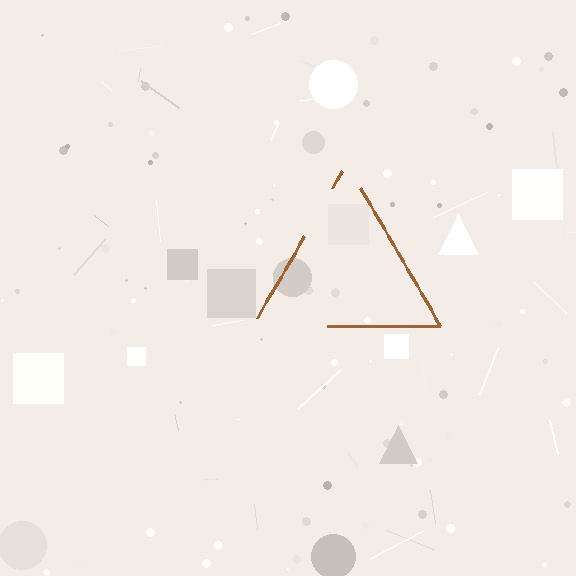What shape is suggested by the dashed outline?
The dashed outline suggests a triangle.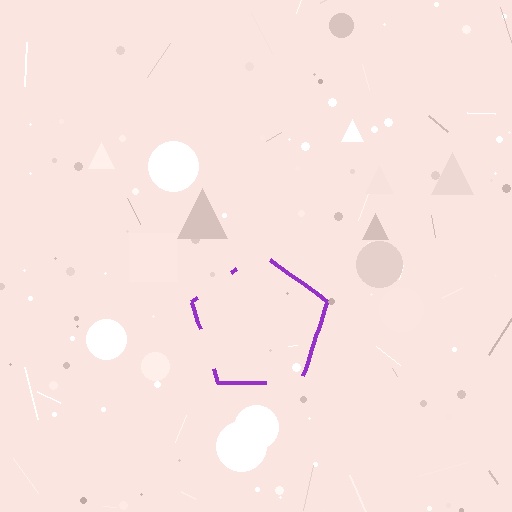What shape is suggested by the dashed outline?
The dashed outline suggests a pentagon.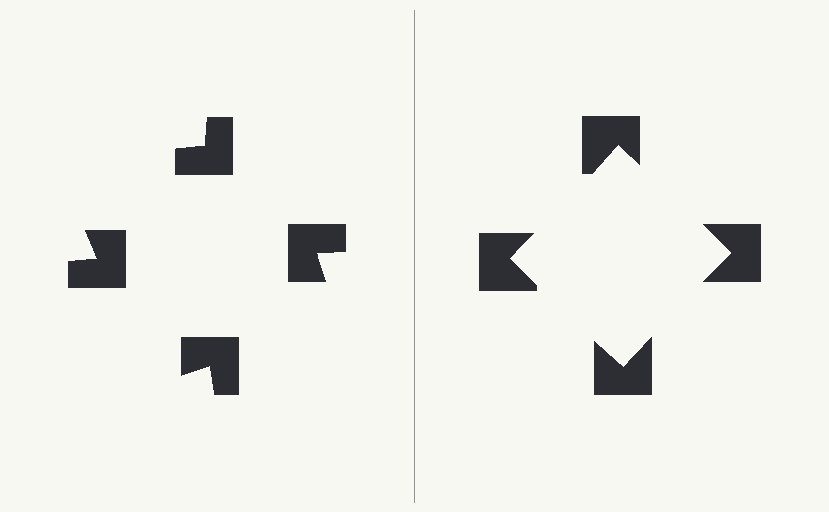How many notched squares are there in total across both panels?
8 — 4 on each side.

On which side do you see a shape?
An illusory square appears on the right side. On the left side the wedge cuts are rotated, so no coherent shape forms.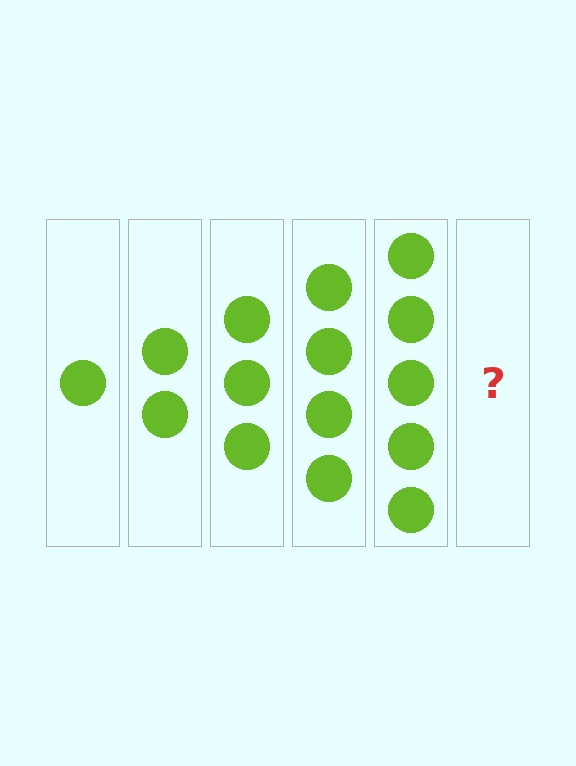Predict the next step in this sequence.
The next step is 6 circles.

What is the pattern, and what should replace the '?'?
The pattern is that each step adds one more circle. The '?' should be 6 circles.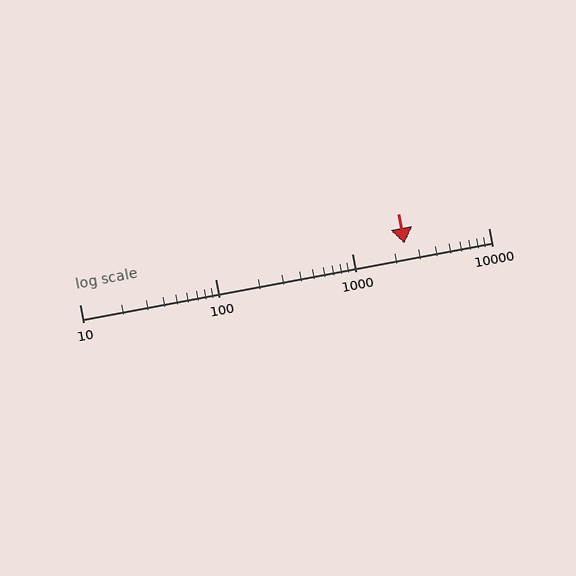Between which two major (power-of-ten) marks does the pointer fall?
The pointer is between 1000 and 10000.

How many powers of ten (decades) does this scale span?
The scale spans 3 decades, from 10 to 10000.